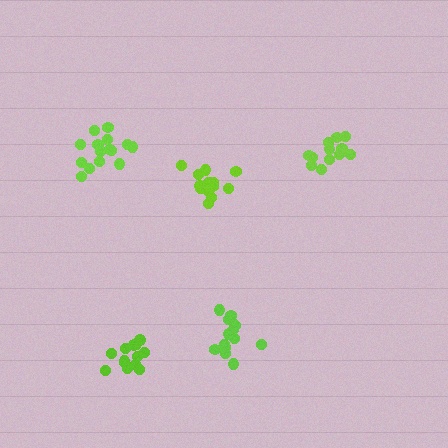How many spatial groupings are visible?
There are 5 spatial groupings.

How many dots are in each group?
Group 1: 13 dots, Group 2: 13 dots, Group 3: 12 dots, Group 4: 14 dots, Group 5: 15 dots (67 total).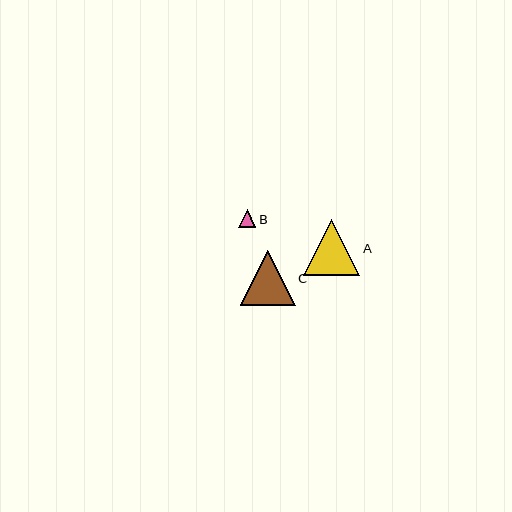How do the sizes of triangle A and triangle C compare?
Triangle A and triangle C are approximately the same size.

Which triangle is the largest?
Triangle A is the largest with a size of approximately 56 pixels.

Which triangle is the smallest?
Triangle B is the smallest with a size of approximately 17 pixels.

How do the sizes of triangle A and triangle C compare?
Triangle A and triangle C are approximately the same size.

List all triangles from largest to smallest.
From largest to smallest: A, C, B.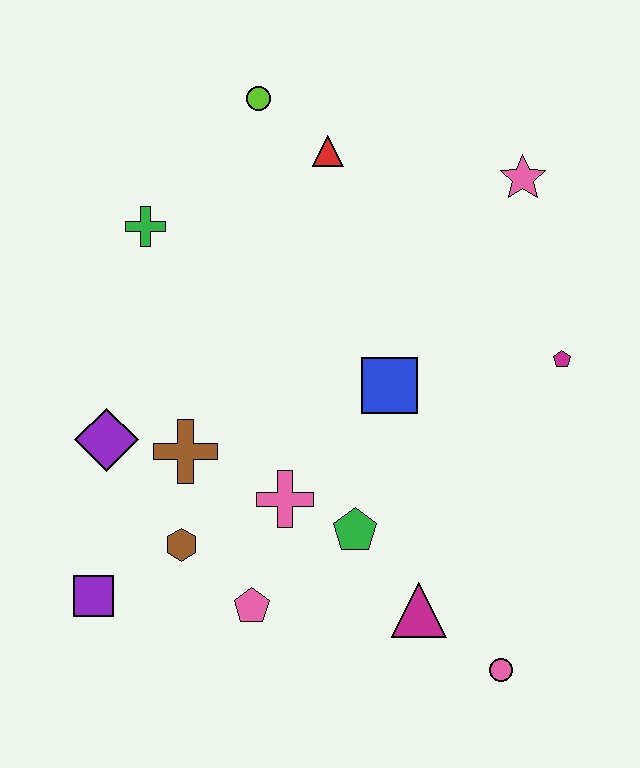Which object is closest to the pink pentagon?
The brown hexagon is closest to the pink pentagon.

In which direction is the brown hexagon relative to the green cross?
The brown hexagon is below the green cross.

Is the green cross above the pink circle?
Yes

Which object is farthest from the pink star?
The purple square is farthest from the pink star.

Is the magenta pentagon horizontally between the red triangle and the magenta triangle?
No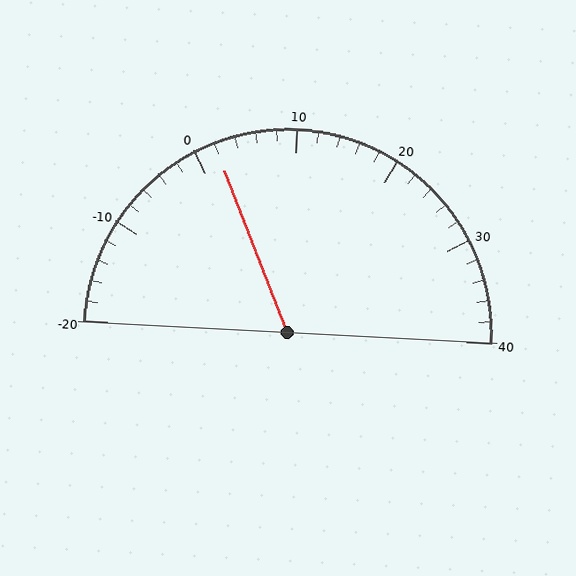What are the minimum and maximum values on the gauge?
The gauge ranges from -20 to 40.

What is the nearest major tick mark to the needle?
The nearest major tick mark is 0.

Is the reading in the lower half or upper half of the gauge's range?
The reading is in the lower half of the range (-20 to 40).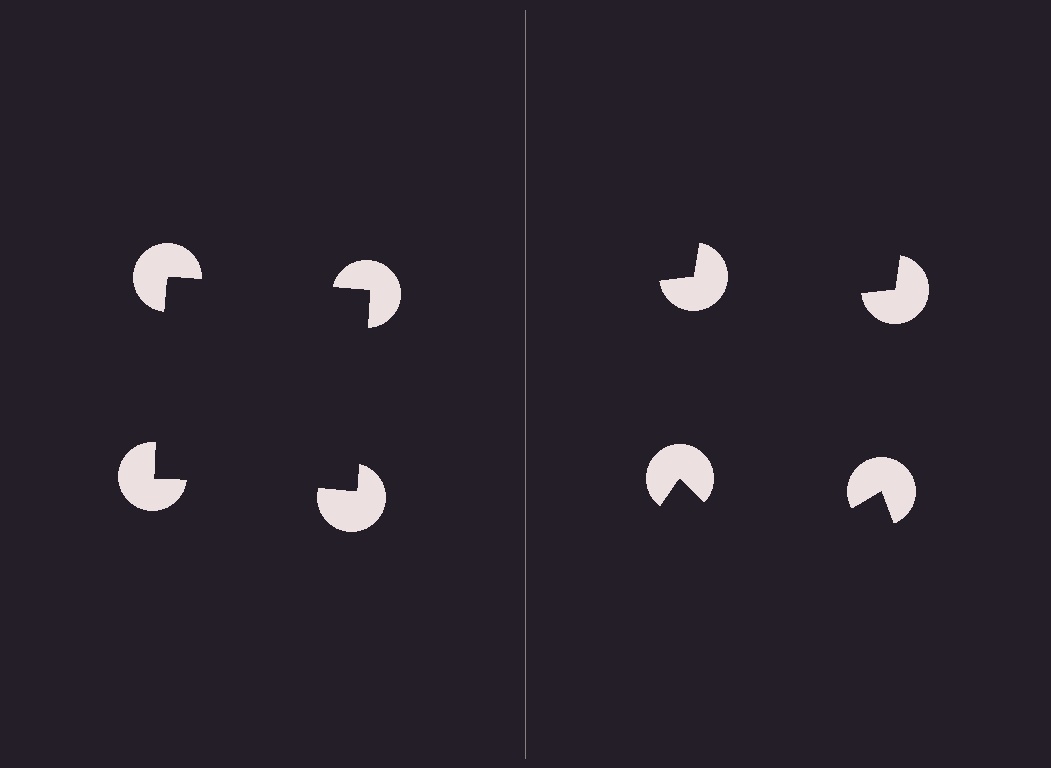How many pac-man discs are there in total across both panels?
8 — 4 on each side.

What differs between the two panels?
The pac-man discs are positioned identically on both sides; only the wedge orientations differ. On the left they align to a square; on the right they are misaligned.